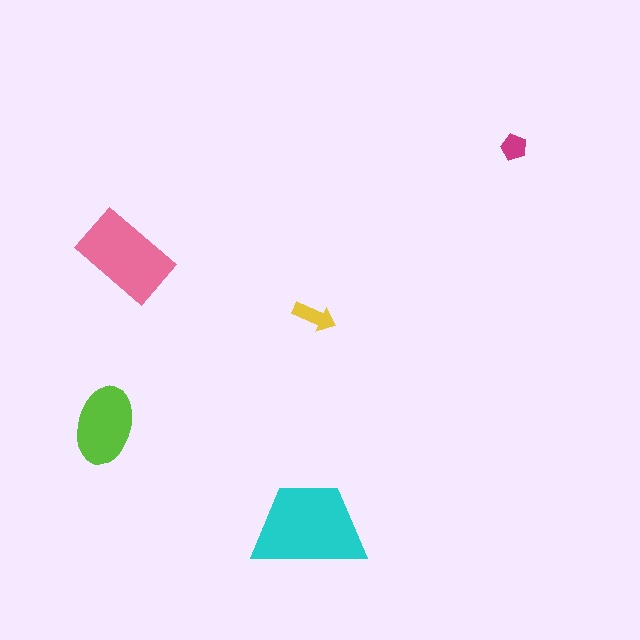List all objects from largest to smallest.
The cyan trapezoid, the pink rectangle, the lime ellipse, the yellow arrow, the magenta pentagon.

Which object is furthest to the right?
The magenta pentagon is rightmost.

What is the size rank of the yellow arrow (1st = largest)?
4th.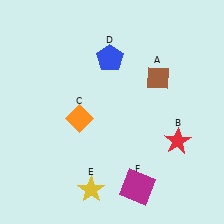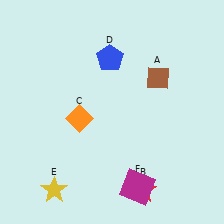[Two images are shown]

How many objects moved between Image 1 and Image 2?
2 objects moved between the two images.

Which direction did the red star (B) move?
The red star (B) moved down.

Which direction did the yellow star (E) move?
The yellow star (E) moved left.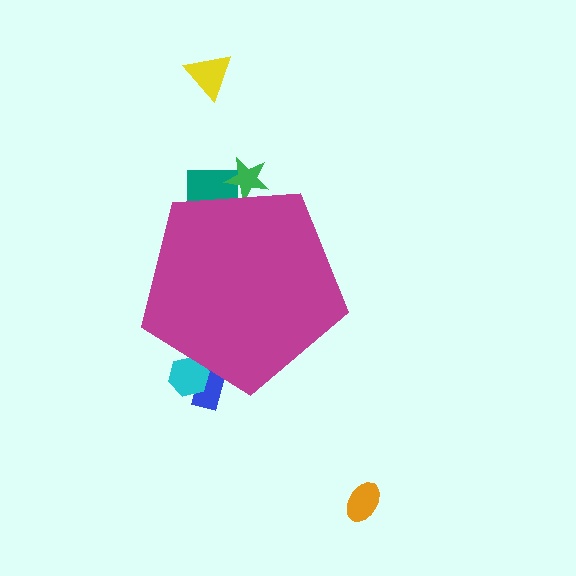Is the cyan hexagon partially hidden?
Yes, the cyan hexagon is partially hidden behind the magenta pentagon.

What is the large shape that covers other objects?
A magenta pentagon.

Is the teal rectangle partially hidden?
Yes, the teal rectangle is partially hidden behind the magenta pentagon.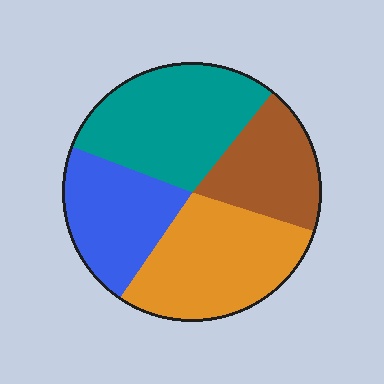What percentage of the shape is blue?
Blue covers 21% of the shape.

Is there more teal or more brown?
Teal.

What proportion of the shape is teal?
Teal covers roughly 30% of the shape.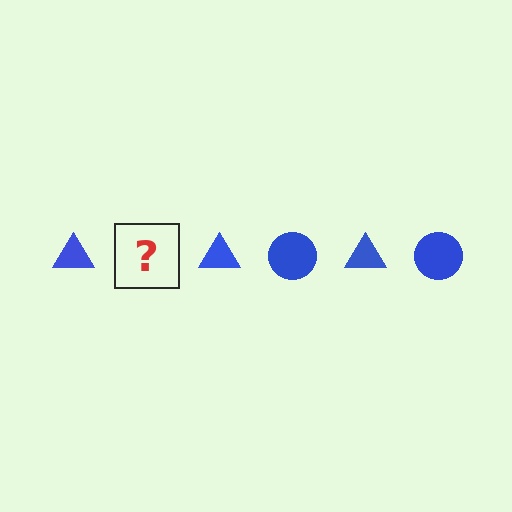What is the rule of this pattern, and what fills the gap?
The rule is that the pattern cycles through triangle, circle shapes in blue. The gap should be filled with a blue circle.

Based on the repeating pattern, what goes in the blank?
The blank should be a blue circle.